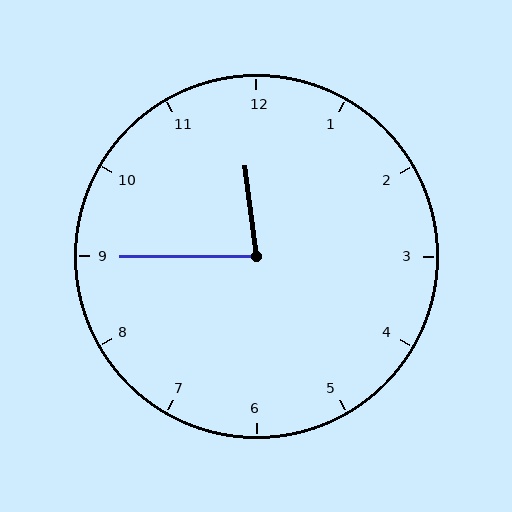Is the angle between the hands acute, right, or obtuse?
It is acute.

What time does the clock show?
11:45.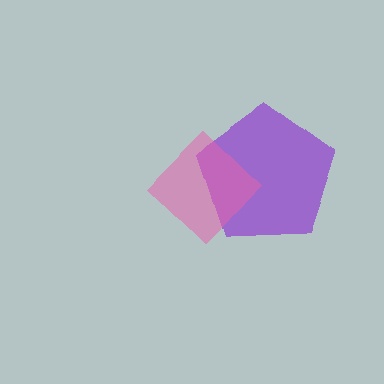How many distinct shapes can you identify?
There are 2 distinct shapes: a purple pentagon, a pink diamond.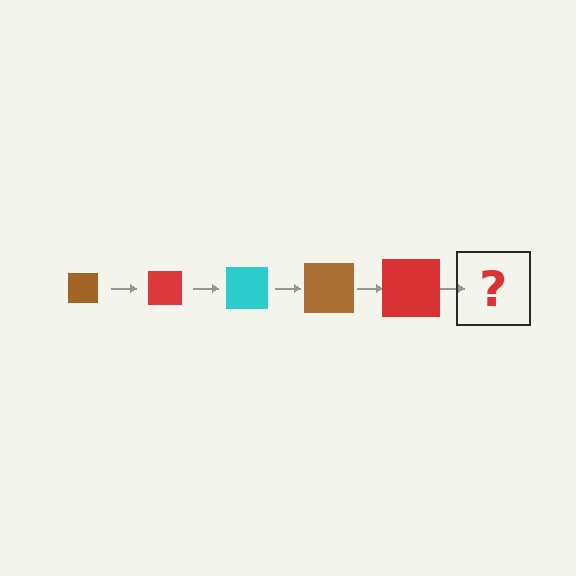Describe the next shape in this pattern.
It should be a cyan square, larger than the previous one.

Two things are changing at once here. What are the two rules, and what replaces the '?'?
The two rules are that the square grows larger each step and the color cycles through brown, red, and cyan. The '?' should be a cyan square, larger than the previous one.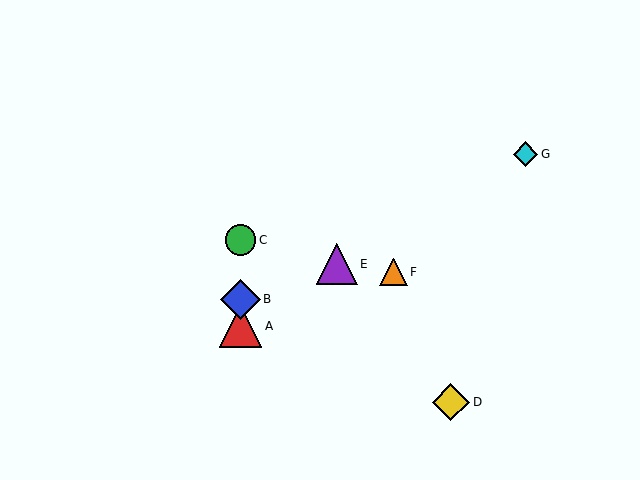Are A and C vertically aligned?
Yes, both are at x≈240.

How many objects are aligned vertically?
3 objects (A, B, C) are aligned vertically.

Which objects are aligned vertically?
Objects A, B, C are aligned vertically.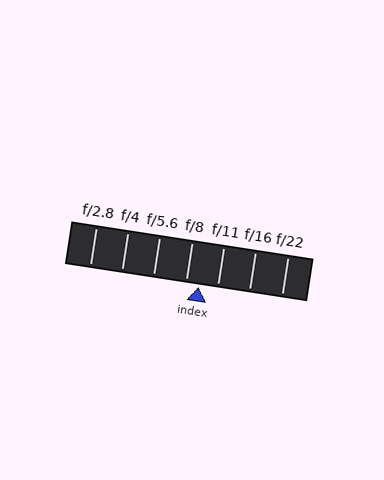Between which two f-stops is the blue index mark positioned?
The index mark is between f/8 and f/11.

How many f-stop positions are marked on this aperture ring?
There are 7 f-stop positions marked.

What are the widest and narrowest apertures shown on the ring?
The widest aperture shown is f/2.8 and the narrowest is f/22.